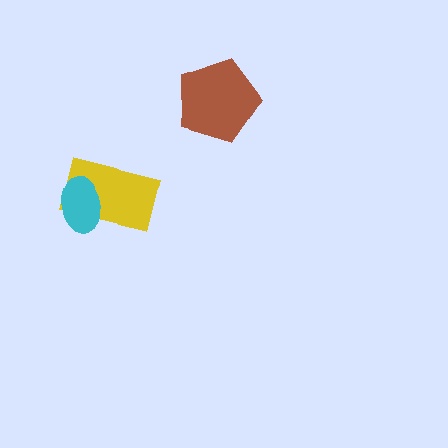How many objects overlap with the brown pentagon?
0 objects overlap with the brown pentagon.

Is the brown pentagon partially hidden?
No, no other shape covers it.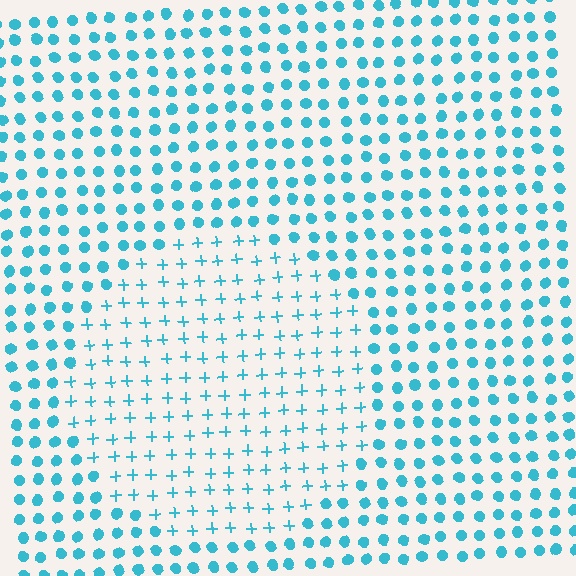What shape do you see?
I see a circle.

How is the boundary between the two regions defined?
The boundary is defined by a change in element shape: plus signs inside vs. circles outside. All elements share the same color and spacing.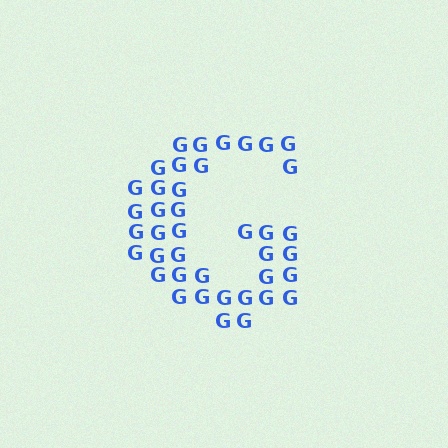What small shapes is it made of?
It is made of small letter G's.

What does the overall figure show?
The overall figure shows the letter G.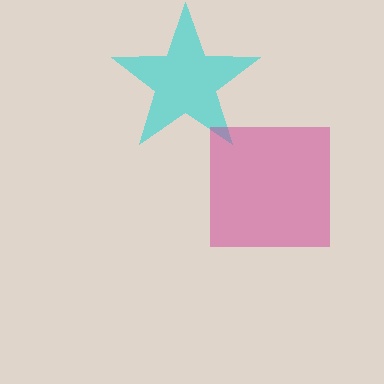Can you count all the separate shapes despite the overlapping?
Yes, there are 2 separate shapes.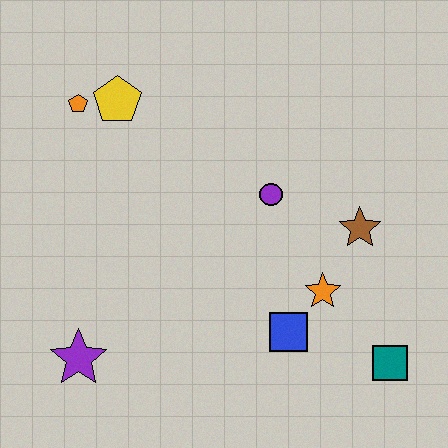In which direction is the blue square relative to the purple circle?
The blue square is below the purple circle.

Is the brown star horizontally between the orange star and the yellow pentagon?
No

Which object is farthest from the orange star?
The orange pentagon is farthest from the orange star.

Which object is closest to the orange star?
The blue square is closest to the orange star.